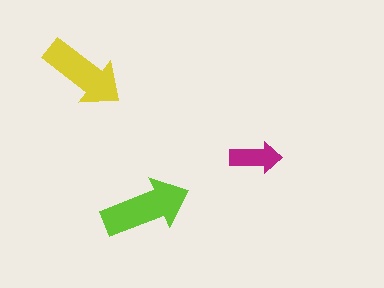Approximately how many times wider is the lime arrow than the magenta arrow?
About 1.5 times wider.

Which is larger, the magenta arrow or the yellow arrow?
The yellow one.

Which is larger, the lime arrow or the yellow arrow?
The lime one.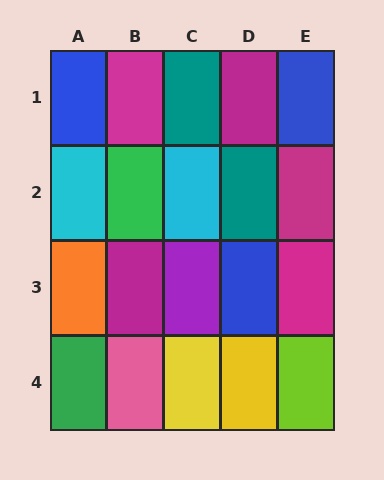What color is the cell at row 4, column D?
Yellow.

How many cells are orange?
1 cell is orange.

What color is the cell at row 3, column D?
Blue.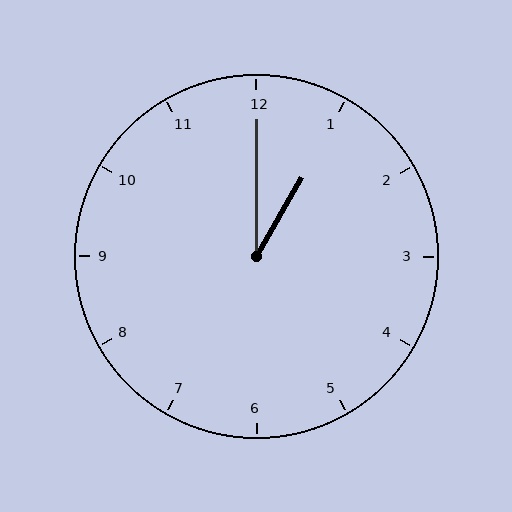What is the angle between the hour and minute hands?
Approximately 30 degrees.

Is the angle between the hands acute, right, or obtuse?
It is acute.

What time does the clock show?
1:00.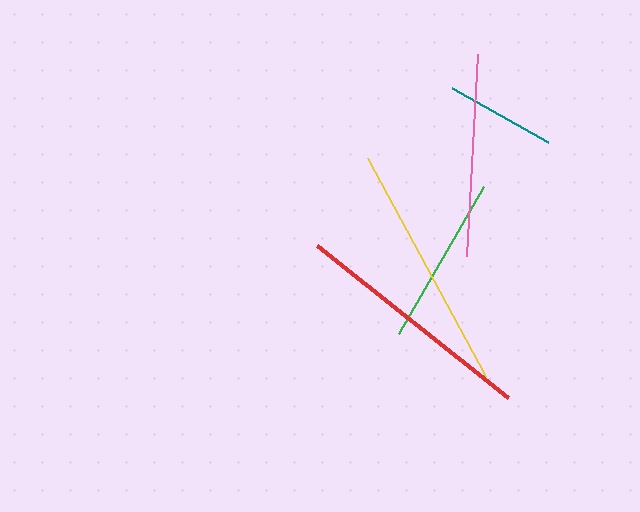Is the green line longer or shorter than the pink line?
The pink line is longer than the green line.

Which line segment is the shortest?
The teal line is the shortest at approximately 110 pixels.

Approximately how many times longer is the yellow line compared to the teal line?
The yellow line is approximately 2.2 times the length of the teal line.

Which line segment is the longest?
The yellow line is the longest at approximately 248 pixels.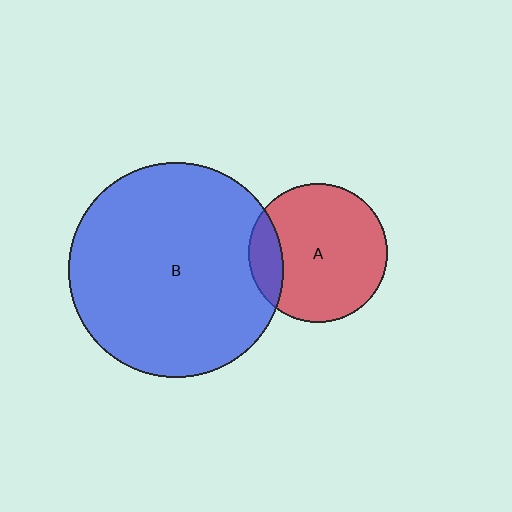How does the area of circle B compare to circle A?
Approximately 2.4 times.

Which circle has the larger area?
Circle B (blue).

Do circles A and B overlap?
Yes.